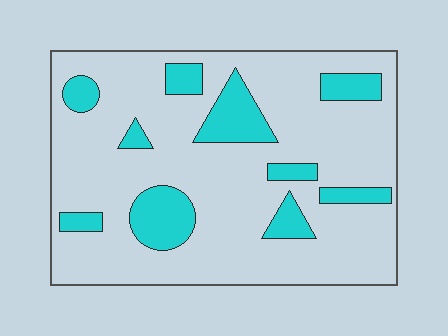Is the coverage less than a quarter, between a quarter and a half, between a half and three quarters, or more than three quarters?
Less than a quarter.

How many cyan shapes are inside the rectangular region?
10.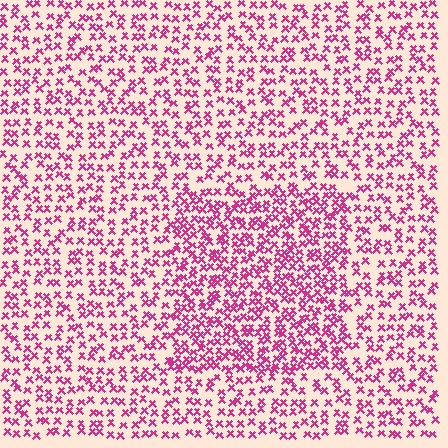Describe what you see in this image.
The image contains small magenta elements arranged at two different densities. A rectangle-shaped region is visible where the elements are more densely packed than the surrounding area.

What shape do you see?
I see a rectangle.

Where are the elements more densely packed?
The elements are more densely packed inside the rectangle boundary.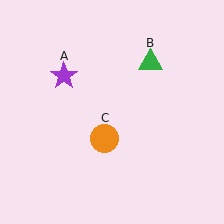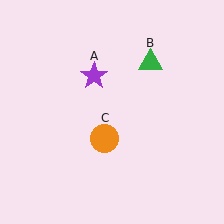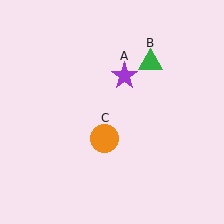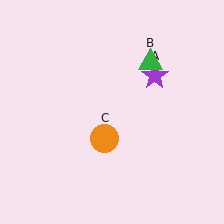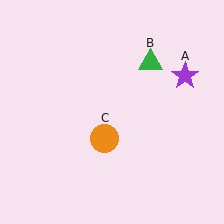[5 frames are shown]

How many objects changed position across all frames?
1 object changed position: purple star (object A).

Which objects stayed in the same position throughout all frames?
Green triangle (object B) and orange circle (object C) remained stationary.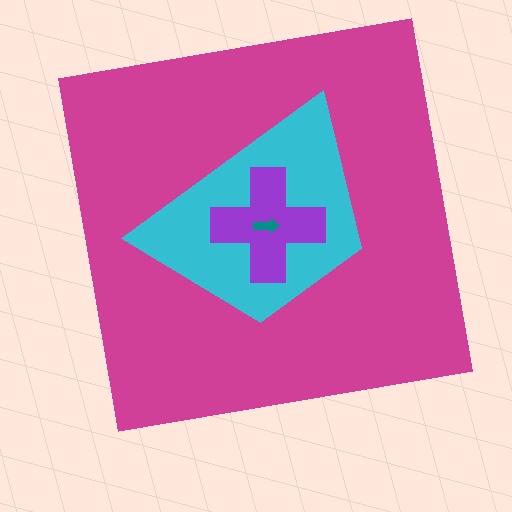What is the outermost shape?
The magenta square.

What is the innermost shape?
The teal arrow.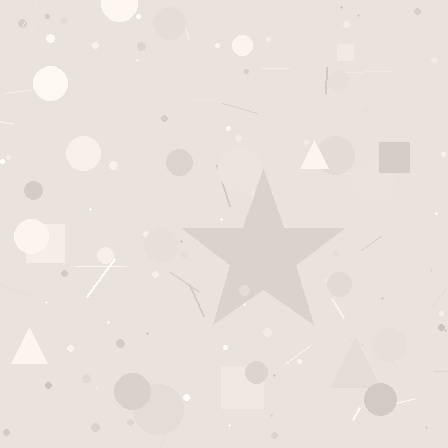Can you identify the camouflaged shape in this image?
The camouflaged shape is a star.